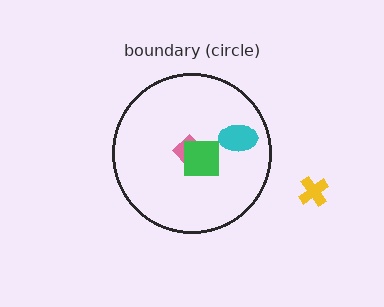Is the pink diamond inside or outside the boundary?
Inside.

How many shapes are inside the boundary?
3 inside, 1 outside.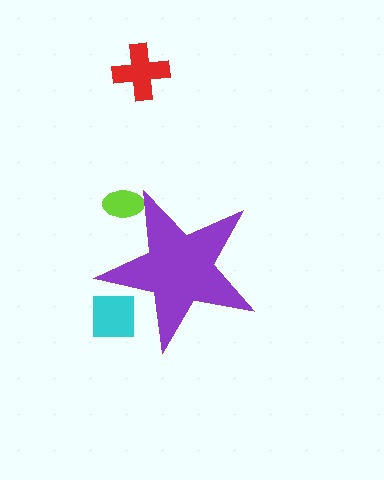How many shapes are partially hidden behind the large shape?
2 shapes are partially hidden.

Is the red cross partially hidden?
No, the red cross is fully visible.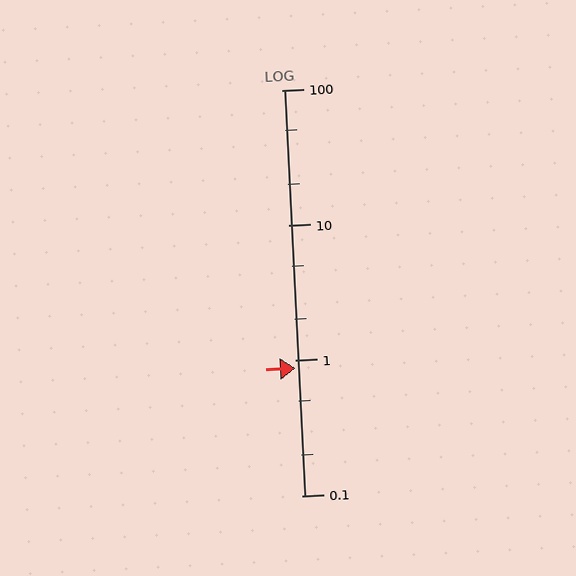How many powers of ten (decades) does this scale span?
The scale spans 3 decades, from 0.1 to 100.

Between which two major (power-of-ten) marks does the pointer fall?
The pointer is between 0.1 and 1.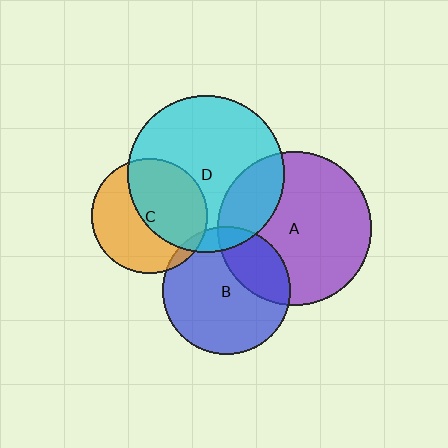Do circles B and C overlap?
Yes.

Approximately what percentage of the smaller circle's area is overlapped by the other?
Approximately 5%.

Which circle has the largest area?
Circle D (cyan).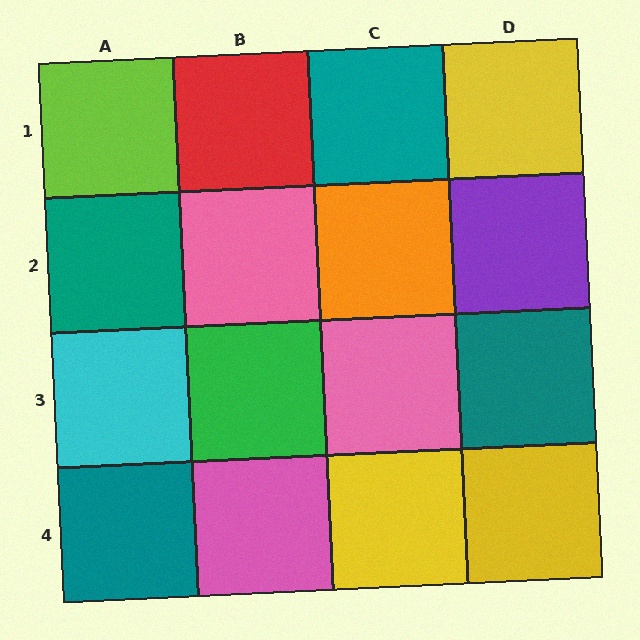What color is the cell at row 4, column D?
Yellow.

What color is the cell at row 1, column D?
Yellow.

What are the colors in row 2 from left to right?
Teal, pink, orange, purple.